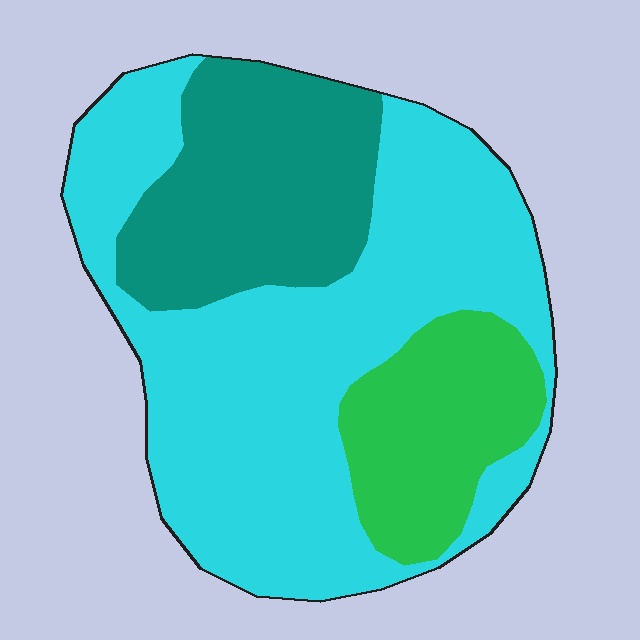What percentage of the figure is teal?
Teal takes up about one quarter (1/4) of the figure.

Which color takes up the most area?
Cyan, at roughly 60%.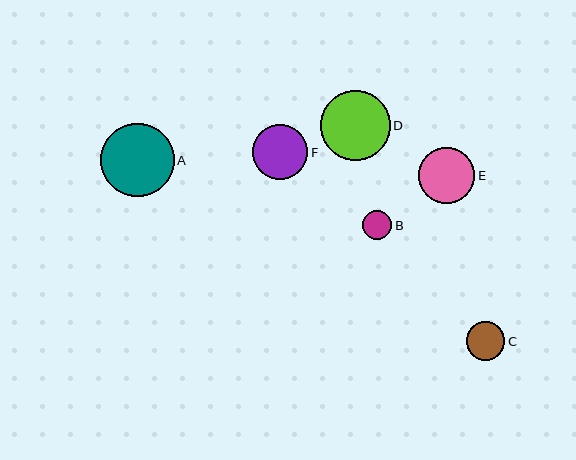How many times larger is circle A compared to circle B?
Circle A is approximately 2.5 times the size of circle B.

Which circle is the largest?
Circle A is the largest with a size of approximately 74 pixels.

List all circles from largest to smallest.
From largest to smallest: A, D, E, F, C, B.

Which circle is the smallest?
Circle B is the smallest with a size of approximately 29 pixels.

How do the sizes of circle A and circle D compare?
Circle A and circle D are approximately the same size.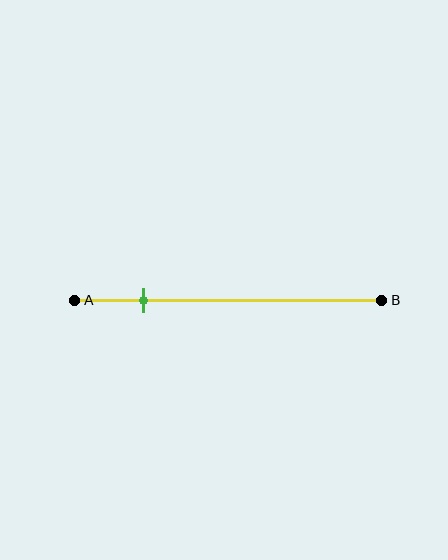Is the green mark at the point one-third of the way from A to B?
No, the mark is at about 20% from A, not at the 33% one-third point.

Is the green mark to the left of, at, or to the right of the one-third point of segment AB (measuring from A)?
The green mark is to the left of the one-third point of segment AB.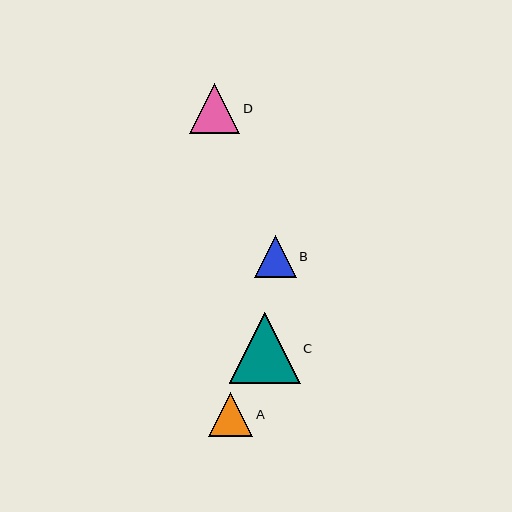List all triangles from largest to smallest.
From largest to smallest: C, D, A, B.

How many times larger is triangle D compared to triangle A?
Triangle D is approximately 1.1 times the size of triangle A.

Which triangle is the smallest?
Triangle B is the smallest with a size of approximately 42 pixels.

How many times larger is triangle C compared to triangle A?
Triangle C is approximately 1.6 times the size of triangle A.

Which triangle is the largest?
Triangle C is the largest with a size of approximately 70 pixels.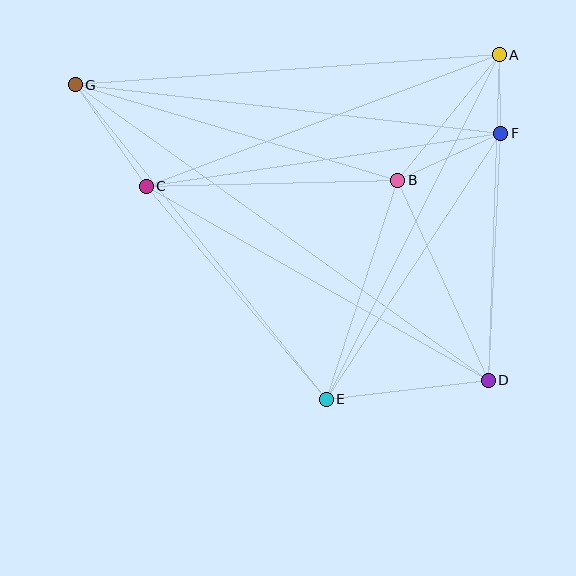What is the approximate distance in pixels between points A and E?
The distance between A and E is approximately 386 pixels.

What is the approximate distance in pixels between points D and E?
The distance between D and E is approximately 163 pixels.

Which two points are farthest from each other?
Points D and G are farthest from each other.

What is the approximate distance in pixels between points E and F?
The distance between E and F is approximately 318 pixels.